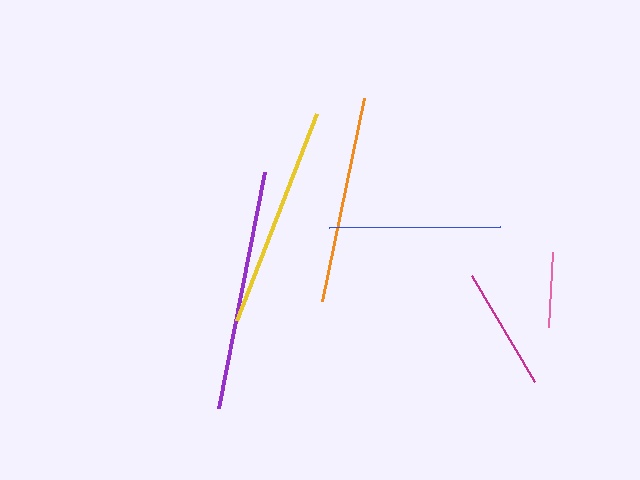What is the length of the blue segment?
The blue segment is approximately 171 pixels long.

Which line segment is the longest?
The purple line is the longest at approximately 241 pixels.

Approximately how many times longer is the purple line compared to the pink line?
The purple line is approximately 3.2 times the length of the pink line.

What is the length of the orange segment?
The orange segment is approximately 207 pixels long.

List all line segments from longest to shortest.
From longest to shortest: purple, yellow, orange, blue, magenta, pink.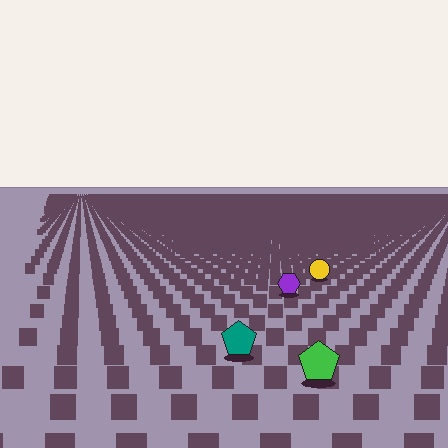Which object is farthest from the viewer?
The yellow circle is farthest from the viewer. It appears smaller and the ground texture around it is denser.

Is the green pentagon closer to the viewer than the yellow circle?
Yes. The green pentagon is closer — you can tell from the texture gradient: the ground texture is coarser near it.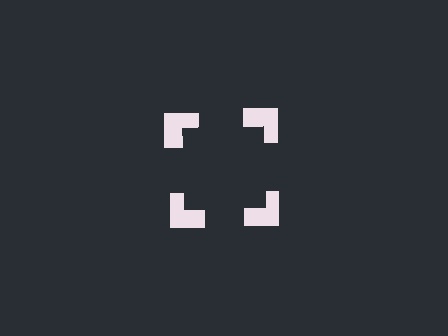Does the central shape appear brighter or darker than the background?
It typically appears slightly darker than the background, even though no actual brightness change is drawn.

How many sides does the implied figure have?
4 sides.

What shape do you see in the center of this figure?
An illusory square — its edges are inferred from the aligned wedge cuts in the notched squares, not physically drawn.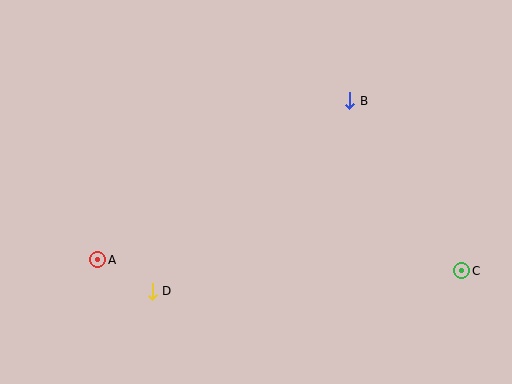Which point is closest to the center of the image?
Point B at (350, 101) is closest to the center.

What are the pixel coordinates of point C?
Point C is at (462, 271).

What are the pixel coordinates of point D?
Point D is at (152, 291).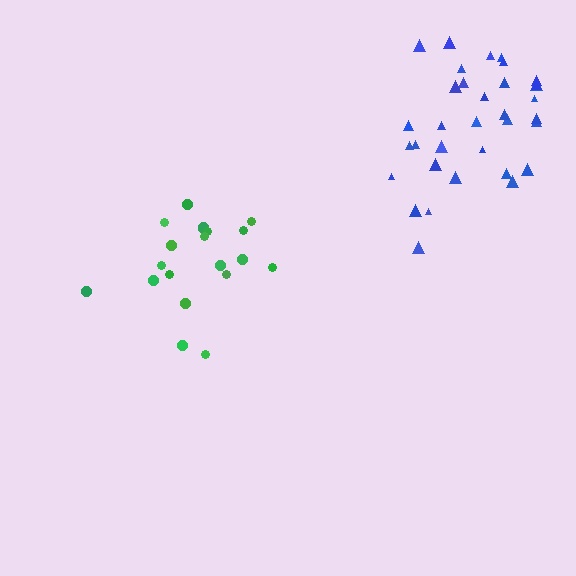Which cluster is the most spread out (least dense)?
Green.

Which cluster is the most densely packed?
Blue.